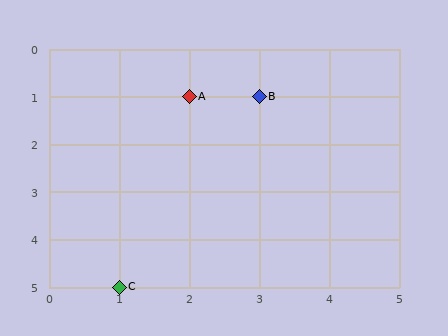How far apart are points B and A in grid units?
Points B and A are 1 column apart.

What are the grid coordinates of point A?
Point A is at grid coordinates (2, 1).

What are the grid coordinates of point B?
Point B is at grid coordinates (3, 1).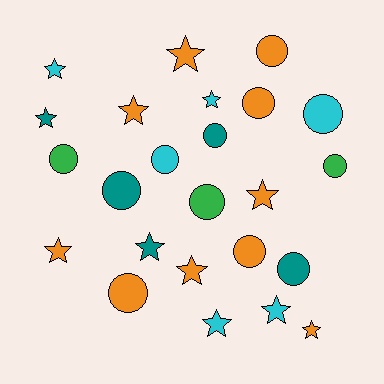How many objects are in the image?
There are 24 objects.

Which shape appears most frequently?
Star, with 12 objects.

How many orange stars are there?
There are 6 orange stars.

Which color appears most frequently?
Orange, with 10 objects.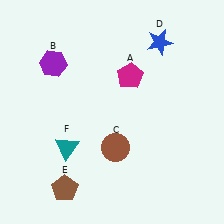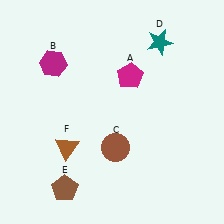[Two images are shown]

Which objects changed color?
B changed from purple to magenta. D changed from blue to teal. F changed from teal to brown.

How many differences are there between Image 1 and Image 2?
There are 3 differences between the two images.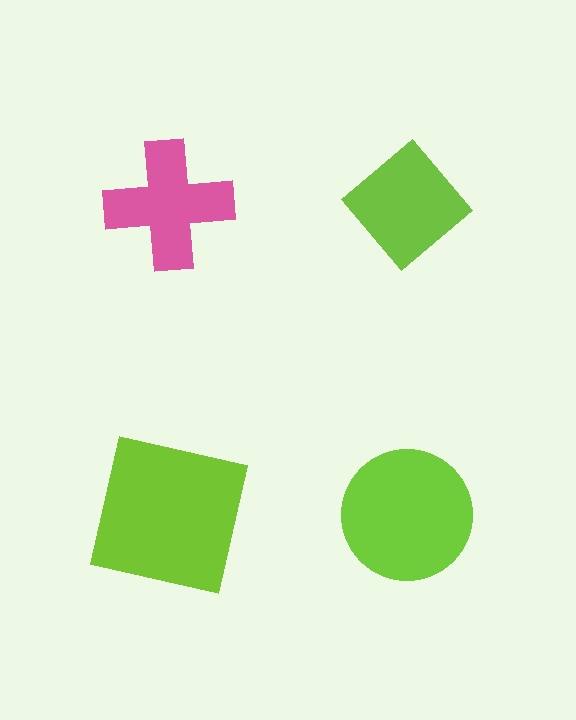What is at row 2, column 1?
A lime square.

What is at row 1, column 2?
A lime diamond.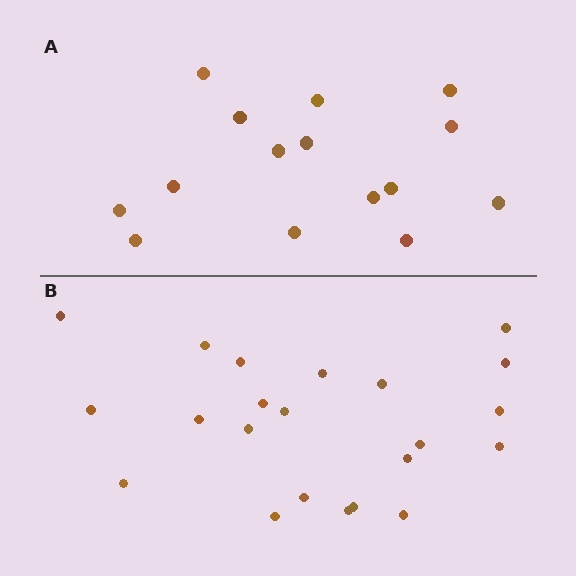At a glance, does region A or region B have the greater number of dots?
Region B (the bottom region) has more dots.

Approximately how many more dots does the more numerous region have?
Region B has roughly 8 or so more dots than region A.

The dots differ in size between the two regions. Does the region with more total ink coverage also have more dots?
No. Region A has more total ink coverage because its dots are larger, but region B actually contains more individual dots. Total area can be misleading — the number of items is what matters here.